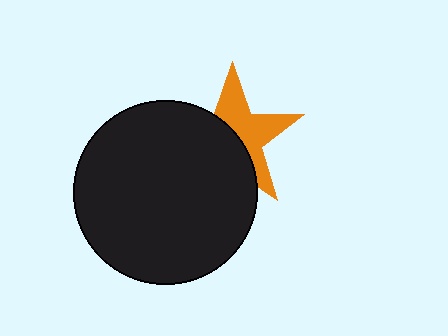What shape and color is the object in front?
The object in front is a black circle.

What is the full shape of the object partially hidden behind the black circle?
The partially hidden object is an orange star.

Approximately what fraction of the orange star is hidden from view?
Roughly 52% of the orange star is hidden behind the black circle.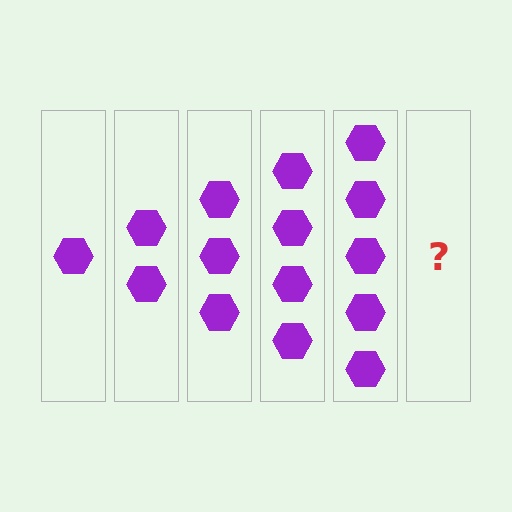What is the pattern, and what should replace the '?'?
The pattern is that each step adds one more hexagon. The '?' should be 6 hexagons.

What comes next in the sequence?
The next element should be 6 hexagons.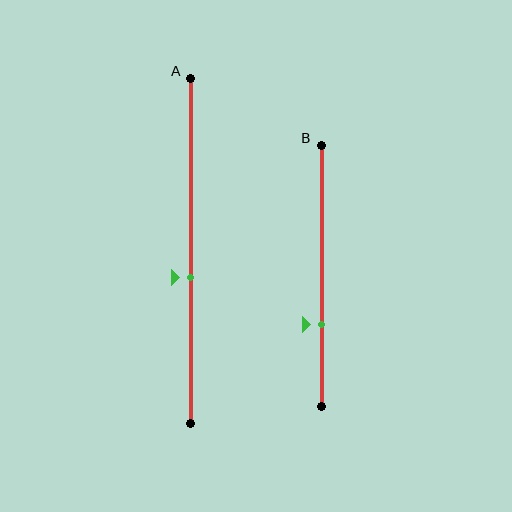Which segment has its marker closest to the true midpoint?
Segment A has its marker closest to the true midpoint.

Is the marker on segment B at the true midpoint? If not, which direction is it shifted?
No, the marker on segment B is shifted downward by about 18% of the segment length.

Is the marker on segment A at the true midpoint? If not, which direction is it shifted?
No, the marker on segment A is shifted downward by about 8% of the segment length.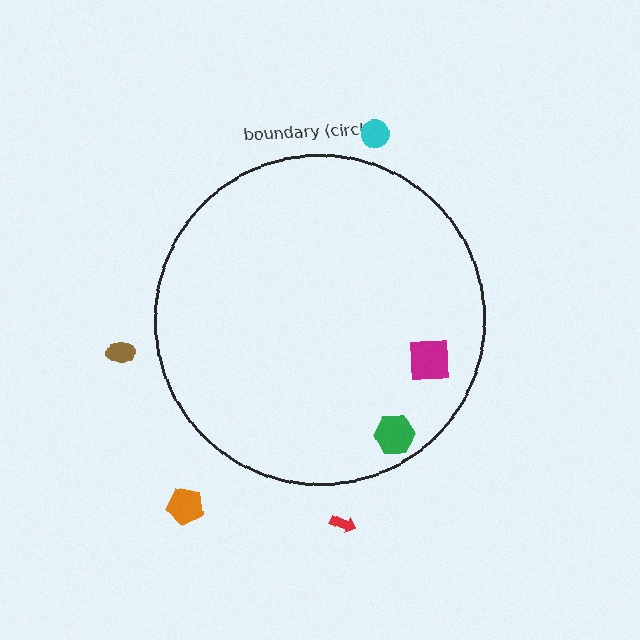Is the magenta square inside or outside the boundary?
Inside.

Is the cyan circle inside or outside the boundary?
Outside.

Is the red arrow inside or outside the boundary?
Outside.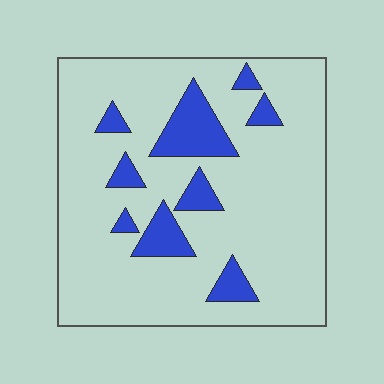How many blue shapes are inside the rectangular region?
9.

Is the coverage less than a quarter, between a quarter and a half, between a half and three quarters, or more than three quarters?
Less than a quarter.